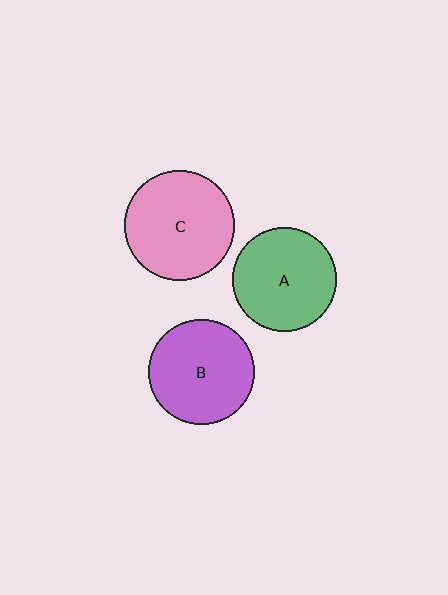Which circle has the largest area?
Circle C (pink).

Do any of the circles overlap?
No, none of the circles overlap.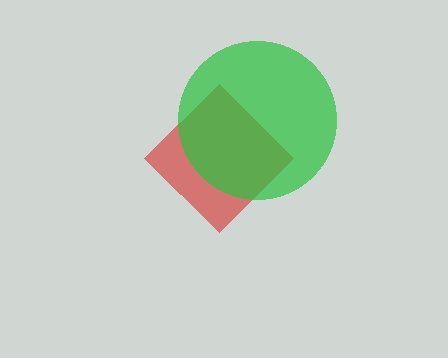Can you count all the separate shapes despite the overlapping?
Yes, there are 2 separate shapes.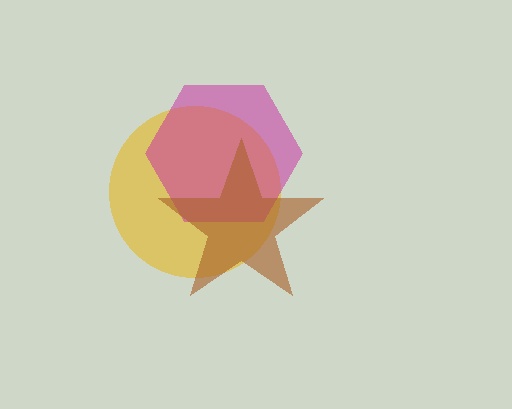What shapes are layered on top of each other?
The layered shapes are: a yellow circle, a magenta hexagon, a brown star.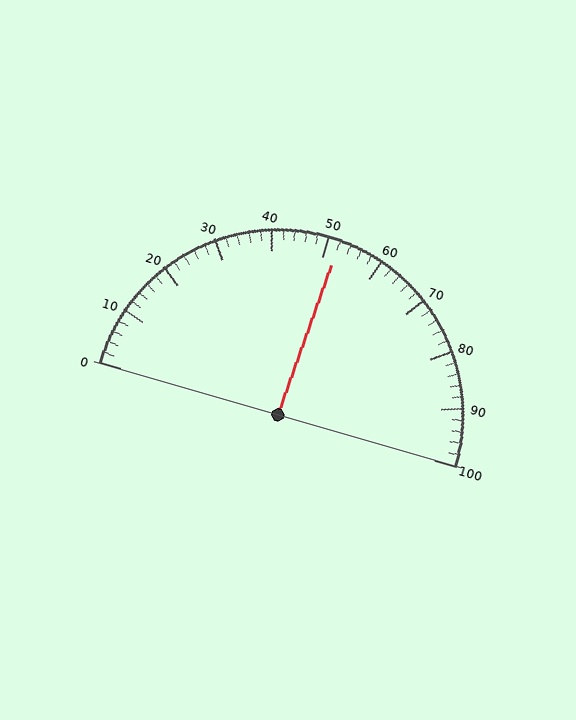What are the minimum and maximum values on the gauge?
The gauge ranges from 0 to 100.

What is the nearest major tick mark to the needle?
The nearest major tick mark is 50.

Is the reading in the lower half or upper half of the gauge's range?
The reading is in the upper half of the range (0 to 100).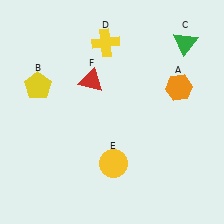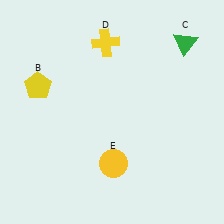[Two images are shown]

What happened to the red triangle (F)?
The red triangle (F) was removed in Image 2. It was in the top-left area of Image 1.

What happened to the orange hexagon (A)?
The orange hexagon (A) was removed in Image 2. It was in the top-right area of Image 1.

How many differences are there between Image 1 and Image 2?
There are 2 differences between the two images.